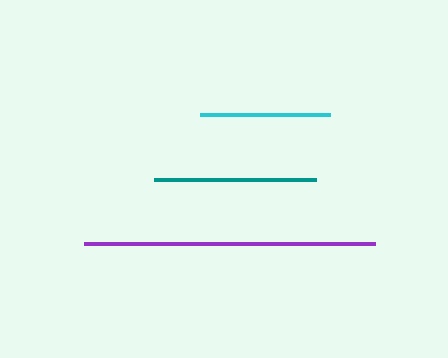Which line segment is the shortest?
The cyan line is the shortest at approximately 130 pixels.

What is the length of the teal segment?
The teal segment is approximately 162 pixels long.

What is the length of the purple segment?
The purple segment is approximately 291 pixels long.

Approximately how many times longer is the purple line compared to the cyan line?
The purple line is approximately 2.2 times the length of the cyan line.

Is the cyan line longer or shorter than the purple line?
The purple line is longer than the cyan line.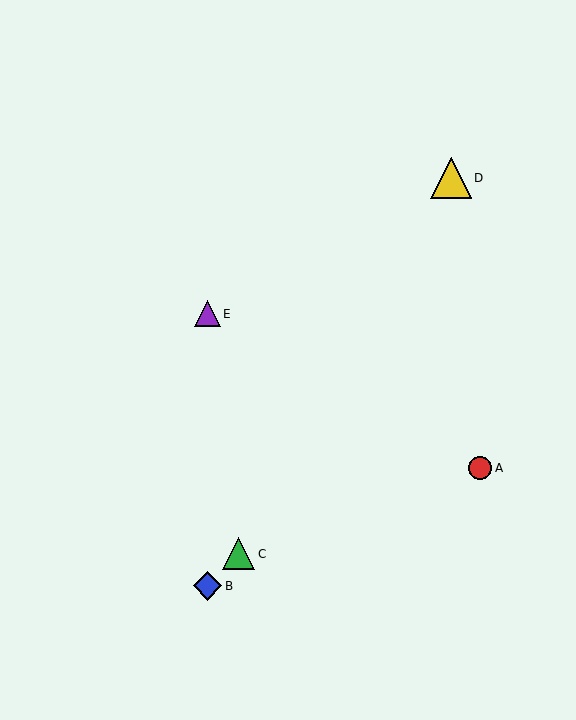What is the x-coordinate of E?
Object E is at x≈207.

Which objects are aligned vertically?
Objects B, E are aligned vertically.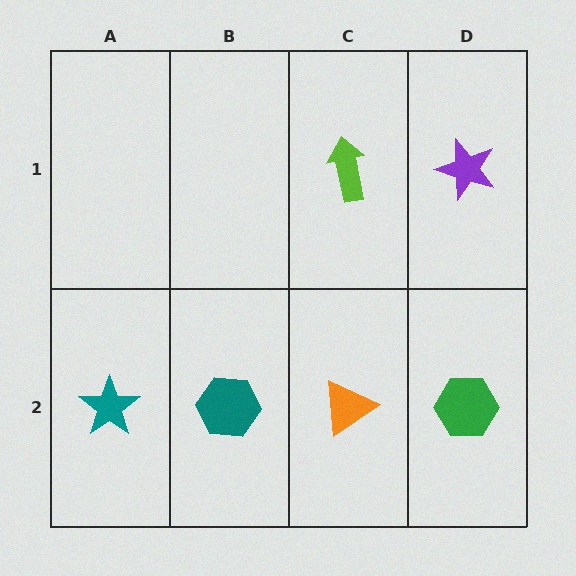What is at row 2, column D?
A green hexagon.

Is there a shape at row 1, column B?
No, that cell is empty.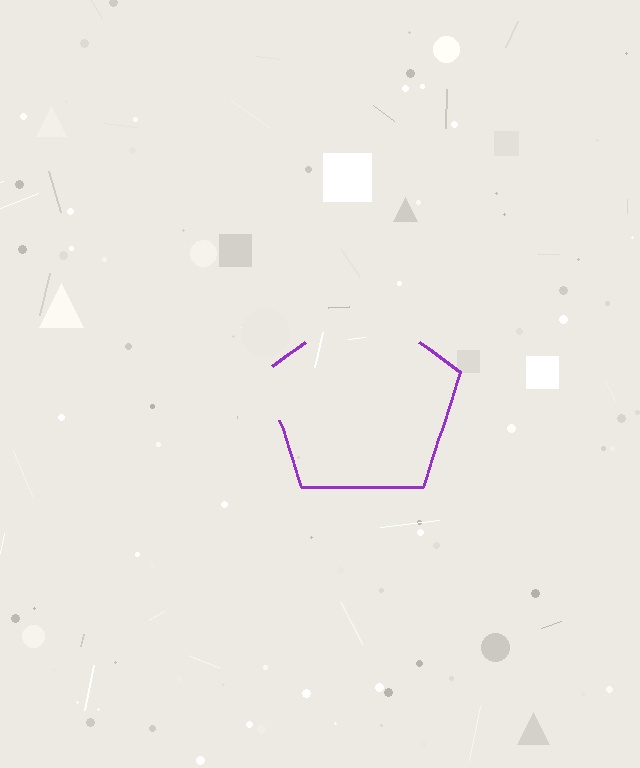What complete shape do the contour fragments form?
The contour fragments form a pentagon.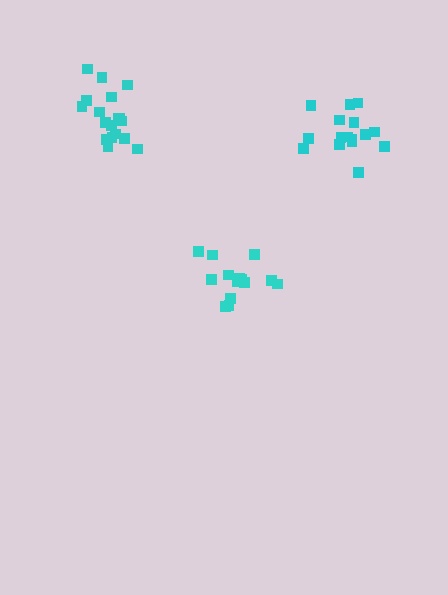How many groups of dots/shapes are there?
There are 3 groups.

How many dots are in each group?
Group 1: 16 dots, Group 2: 18 dots, Group 3: 14 dots (48 total).